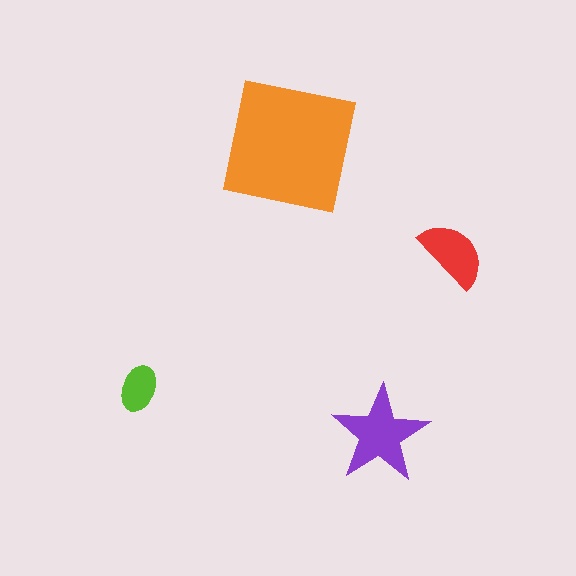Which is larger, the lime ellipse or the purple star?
The purple star.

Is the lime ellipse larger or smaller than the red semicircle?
Smaller.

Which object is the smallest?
The lime ellipse.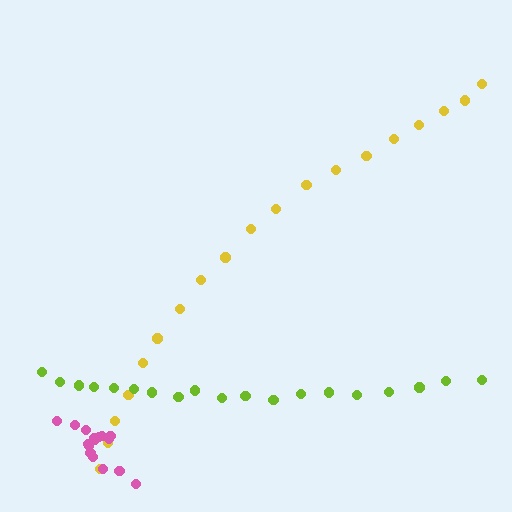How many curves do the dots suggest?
There are 3 distinct paths.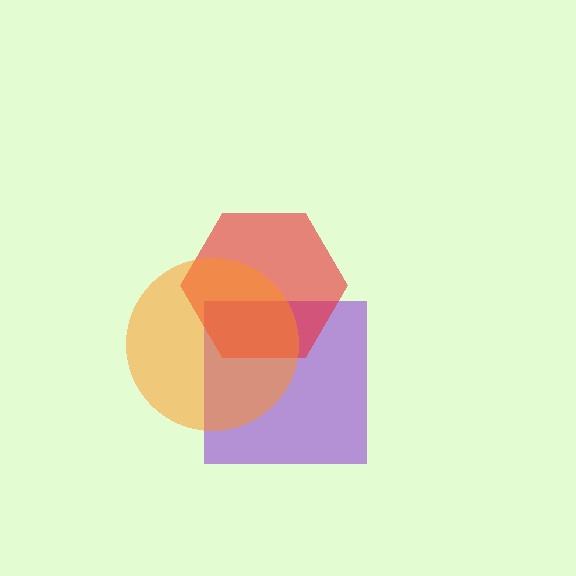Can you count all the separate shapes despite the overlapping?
Yes, there are 3 separate shapes.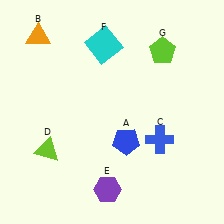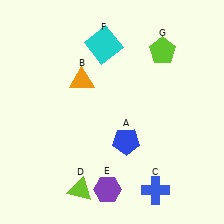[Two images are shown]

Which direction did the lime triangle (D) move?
The lime triangle (D) moved down.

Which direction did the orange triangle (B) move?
The orange triangle (B) moved right.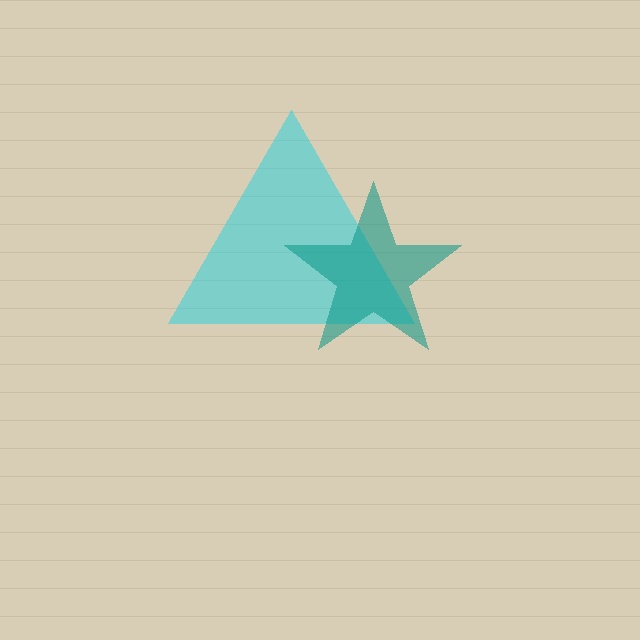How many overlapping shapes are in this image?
There are 2 overlapping shapes in the image.